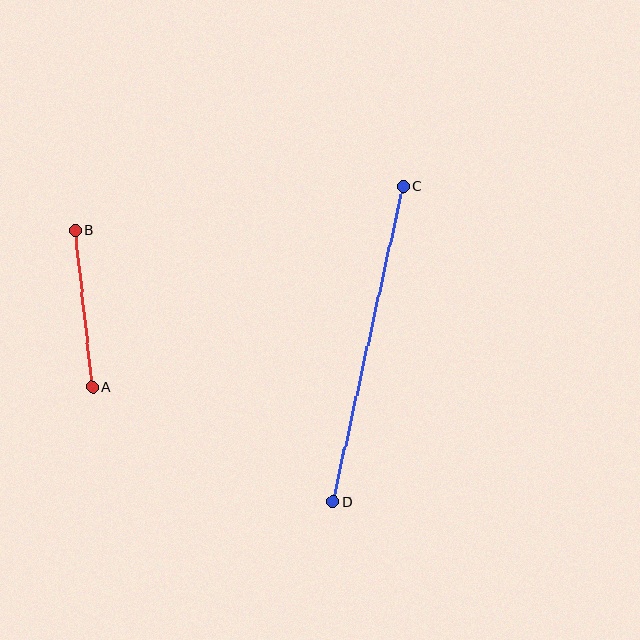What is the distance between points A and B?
The distance is approximately 157 pixels.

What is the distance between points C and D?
The distance is approximately 323 pixels.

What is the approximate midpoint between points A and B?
The midpoint is at approximately (83, 309) pixels.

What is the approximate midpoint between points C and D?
The midpoint is at approximately (368, 344) pixels.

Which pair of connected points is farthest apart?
Points C and D are farthest apart.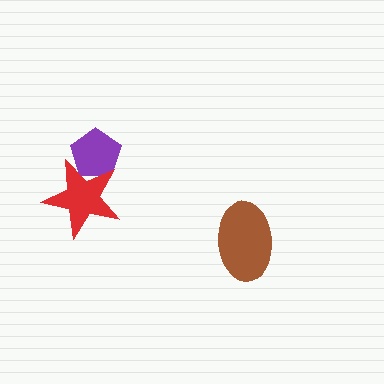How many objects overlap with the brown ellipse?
0 objects overlap with the brown ellipse.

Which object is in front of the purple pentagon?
The red star is in front of the purple pentagon.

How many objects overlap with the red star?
1 object overlaps with the red star.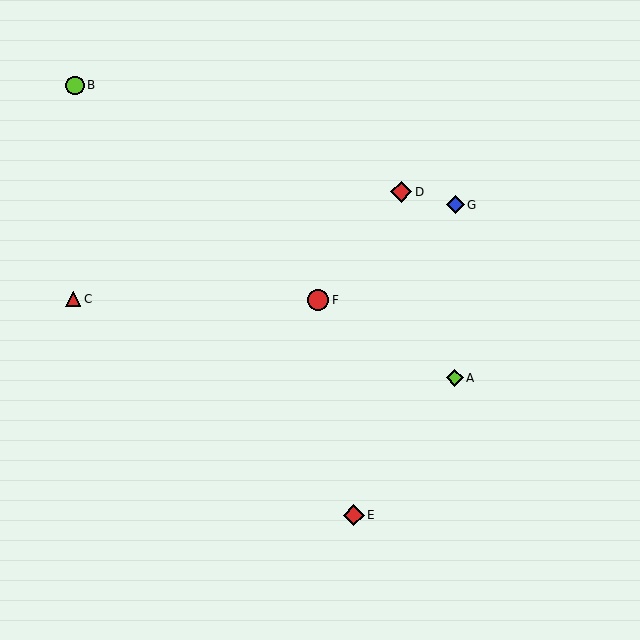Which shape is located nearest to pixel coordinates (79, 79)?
The lime circle (labeled B) at (75, 85) is nearest to that location.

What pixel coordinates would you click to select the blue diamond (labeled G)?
Click at (455, 205) to select the blue diamond G.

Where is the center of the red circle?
The center of the red circle is at (318, 300).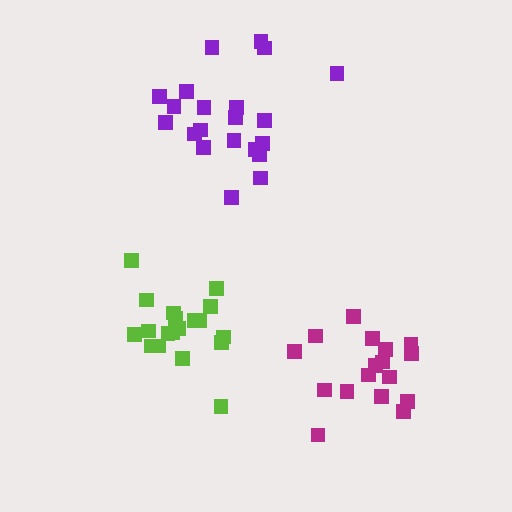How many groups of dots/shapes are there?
There are 3 groups.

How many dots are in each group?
Group 1: 19 dots, Group 2: 17 dots, Group 3: 21 dots (57 total).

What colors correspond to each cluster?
The clusters are colored: lime, magenta, purple.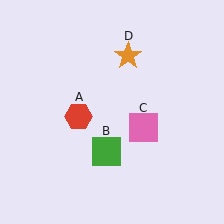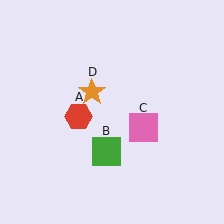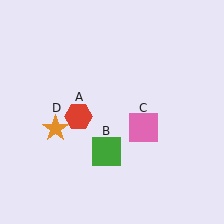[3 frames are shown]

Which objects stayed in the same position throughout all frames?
Red hexagon (object A) and green square (object B) and pink square (object C) remained stationary.